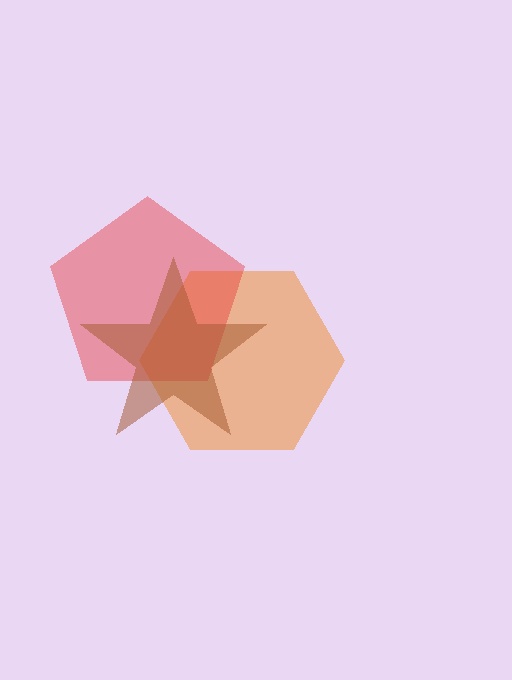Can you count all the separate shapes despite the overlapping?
Yes, there are 3 separate shapes.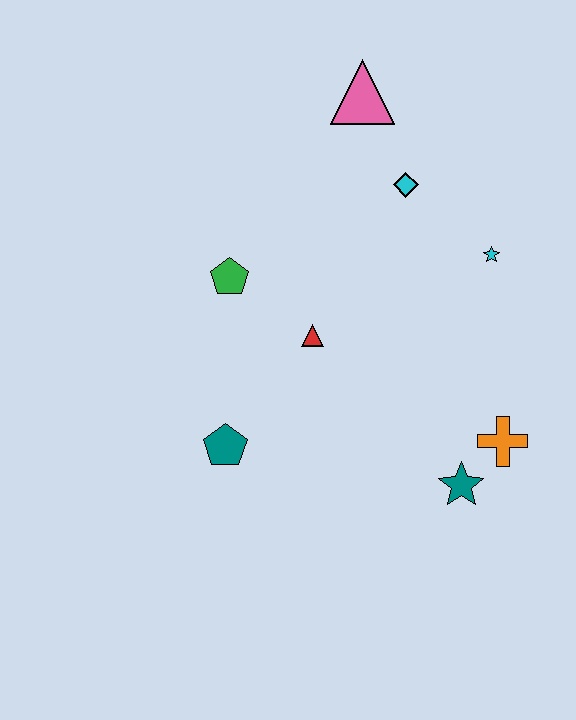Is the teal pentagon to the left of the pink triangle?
Yes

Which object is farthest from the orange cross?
The pink triangle is farthest from the orange cross.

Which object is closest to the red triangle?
The green pentagon is closest to the red triangle.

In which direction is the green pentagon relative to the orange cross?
The green pentagon is to the left of the orange cross.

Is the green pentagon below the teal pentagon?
No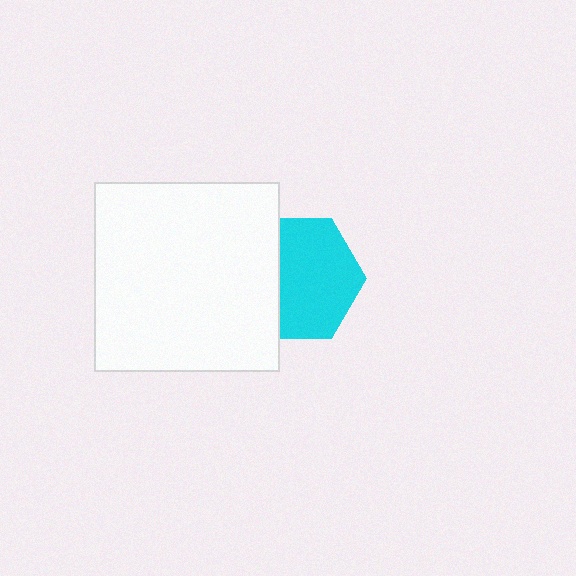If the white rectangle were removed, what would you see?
You would see the complete cyan hexagon.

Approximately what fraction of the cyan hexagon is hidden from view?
Roughly 33% of the cyan hexagon is hidden behind the white rectangle.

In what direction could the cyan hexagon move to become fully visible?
The cyan hexagon could move right. That would shift it out from behind the white rectangle entirely.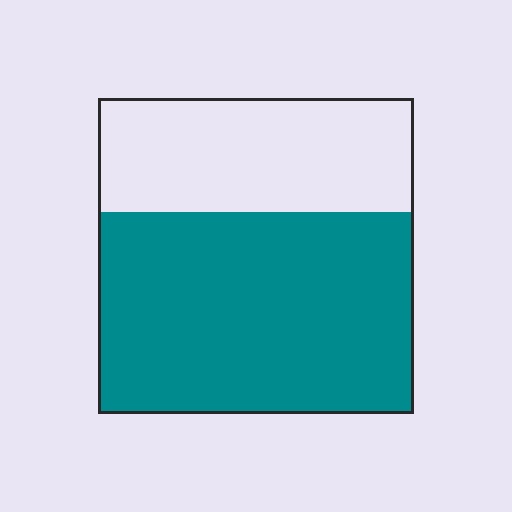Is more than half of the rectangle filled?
Yes.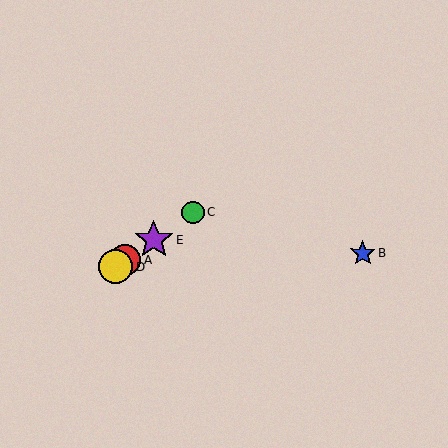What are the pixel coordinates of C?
Object C is at (193, 212).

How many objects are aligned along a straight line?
4 objects (A, C, D, E) are aligned along a straight line.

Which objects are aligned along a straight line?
Objects A, C, D, E are aligned along a straight line.